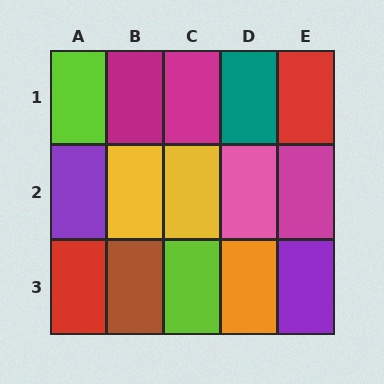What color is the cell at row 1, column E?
Red.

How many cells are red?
2 cells are red.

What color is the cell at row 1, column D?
Teal.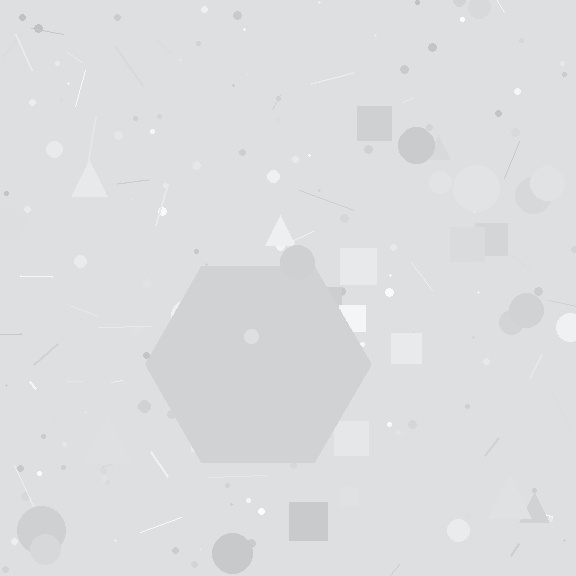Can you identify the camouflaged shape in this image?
The camouflaged shape is a hexagon.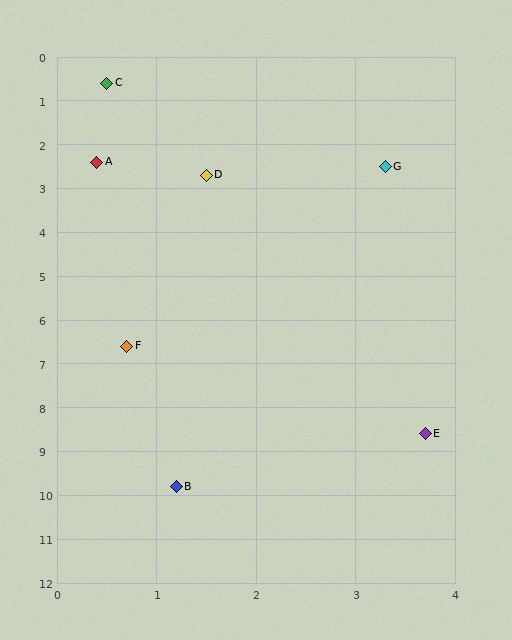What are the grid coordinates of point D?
Point D is at approximately (1.5, 2.7).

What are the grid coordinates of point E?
Point E is at approximately (3.7, 8.6).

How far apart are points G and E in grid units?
Points G and E are about 6.1 grid units apart.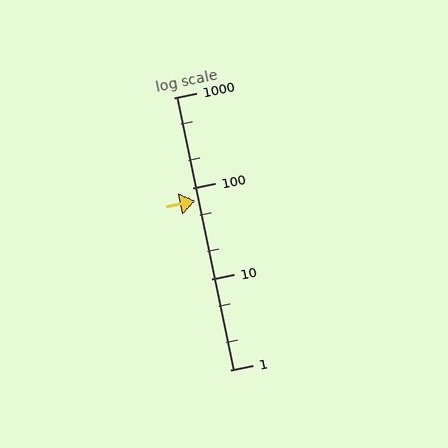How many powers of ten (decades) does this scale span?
The scale spans 3 decades, from 1 to 1000.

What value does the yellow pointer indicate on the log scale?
The pointer indicates approximately 73.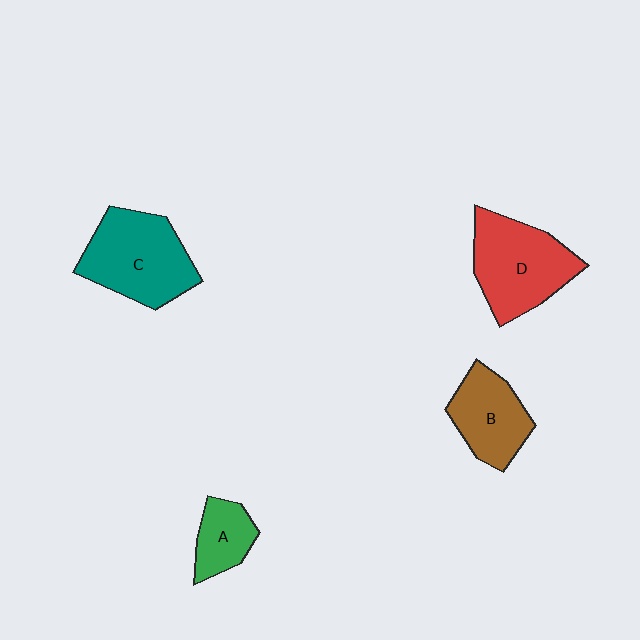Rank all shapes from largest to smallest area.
From largest to smallest: C (teal), D (red), B (brown), A (green).